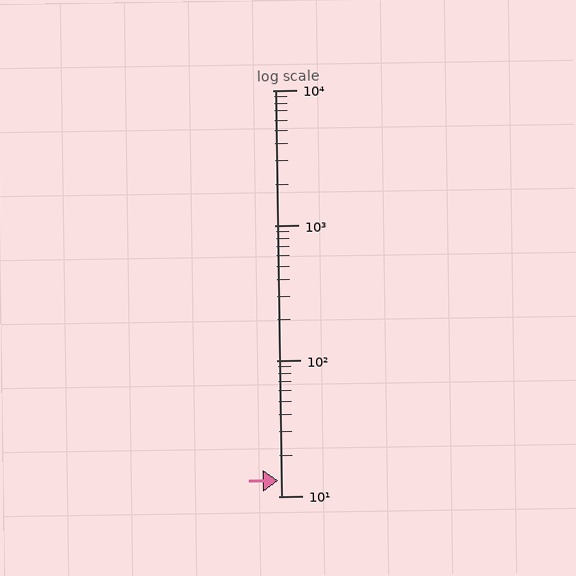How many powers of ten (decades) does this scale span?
The scale spans 3 decades, from 10 to 10000.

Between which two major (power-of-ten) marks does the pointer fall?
The pointer is between 10 and 100.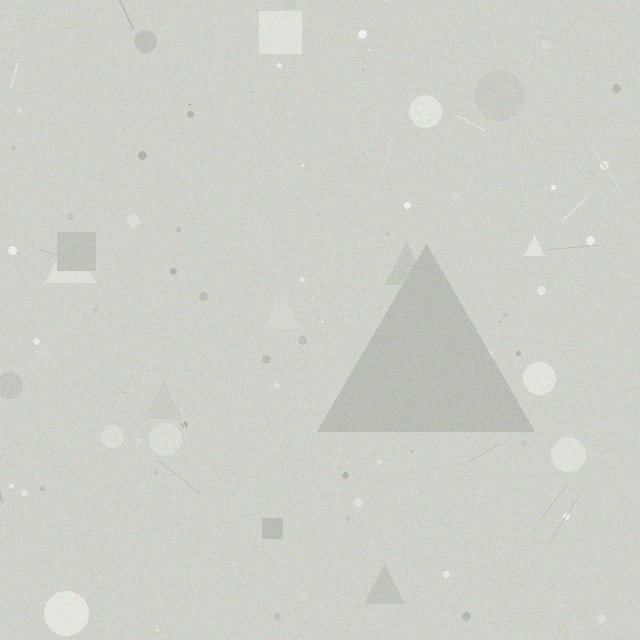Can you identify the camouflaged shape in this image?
The camouflaged shape is a triangle.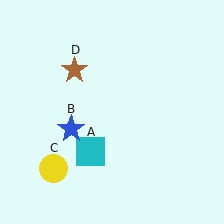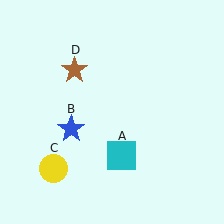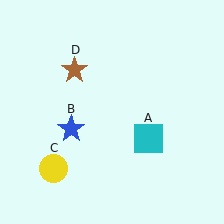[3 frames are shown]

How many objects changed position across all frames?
1 object changed position: cyan square (object A).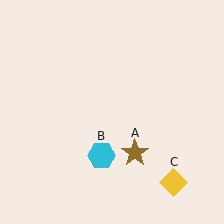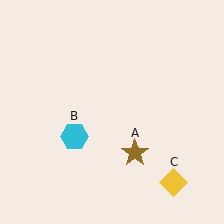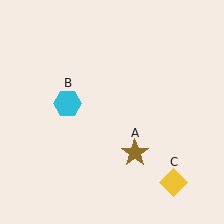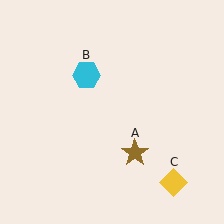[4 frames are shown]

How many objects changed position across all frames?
1 object changed position: cyan hexagon (object B).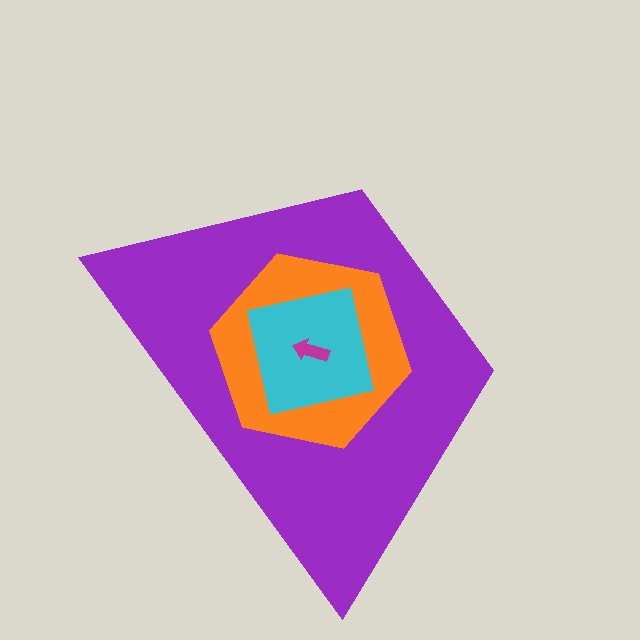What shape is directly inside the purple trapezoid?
The orange hexagon.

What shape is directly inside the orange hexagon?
The cyan square.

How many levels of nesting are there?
4.